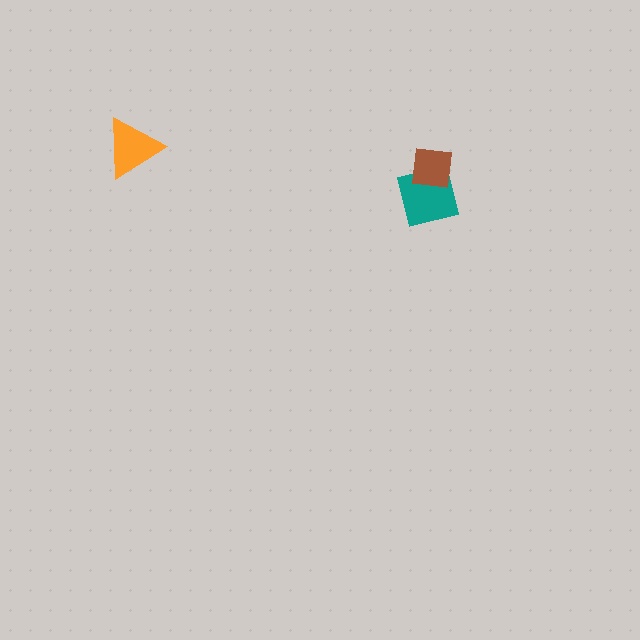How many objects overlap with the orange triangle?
0 objects overlap with the orange triangle.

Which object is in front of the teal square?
The brown square is in front of the teal square.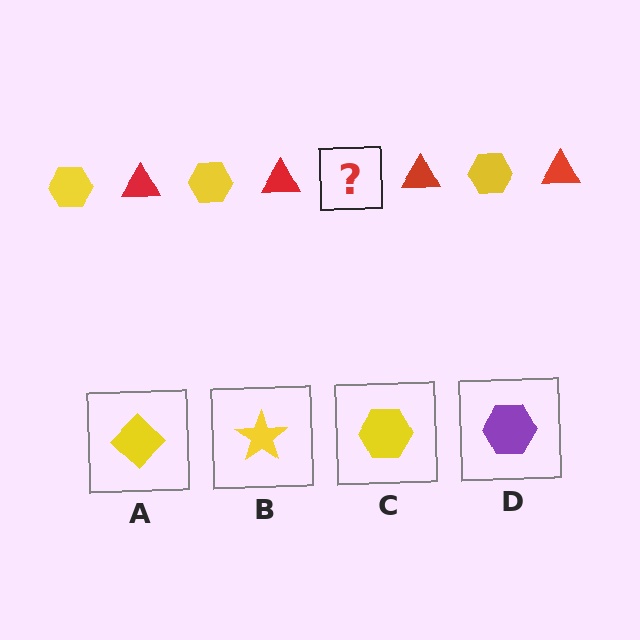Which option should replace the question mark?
Option C.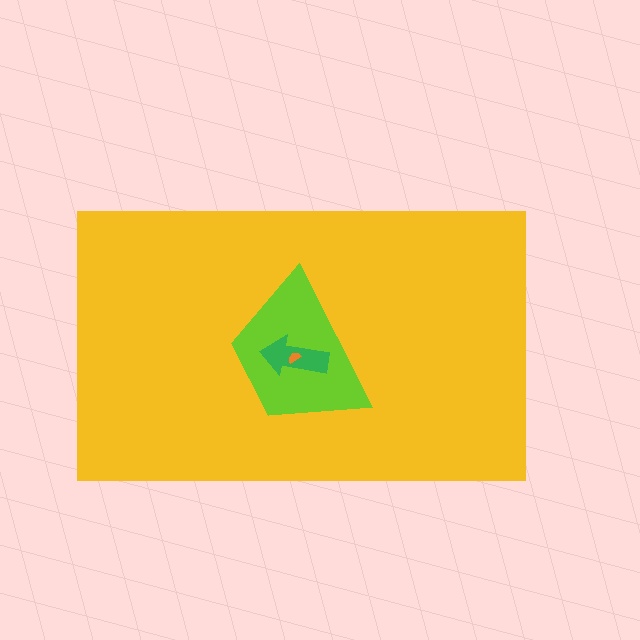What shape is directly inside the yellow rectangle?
The lime trapezoid.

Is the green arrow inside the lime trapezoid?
Yes.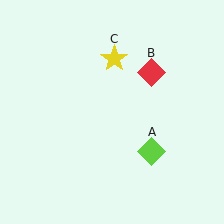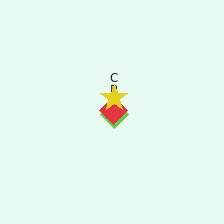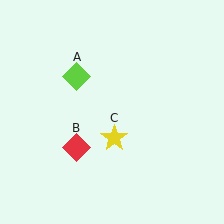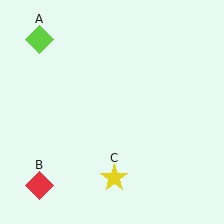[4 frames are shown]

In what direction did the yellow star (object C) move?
The yellow star (object C) moved down.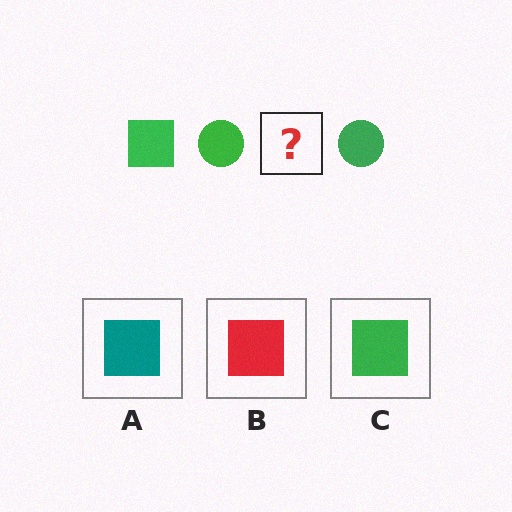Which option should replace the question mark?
Option C.